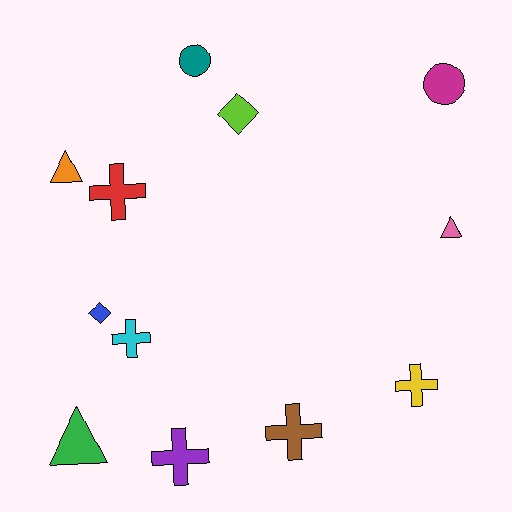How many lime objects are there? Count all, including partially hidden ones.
There is 1 lime object.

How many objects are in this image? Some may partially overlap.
There are 12 objects.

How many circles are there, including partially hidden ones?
There are 2 circles.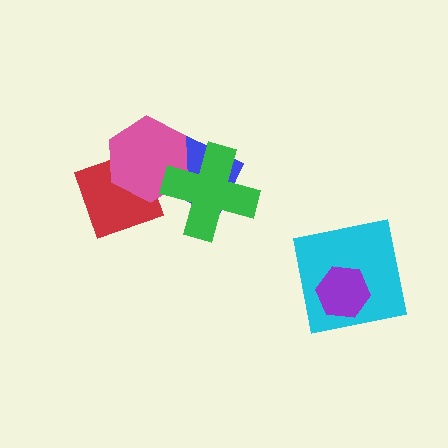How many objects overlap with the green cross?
2 objects overlap with the green cross.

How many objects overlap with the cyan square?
1 object overlaps with the cyan square.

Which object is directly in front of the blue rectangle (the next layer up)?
The pink hexagon is directly in front of the blue rectangle.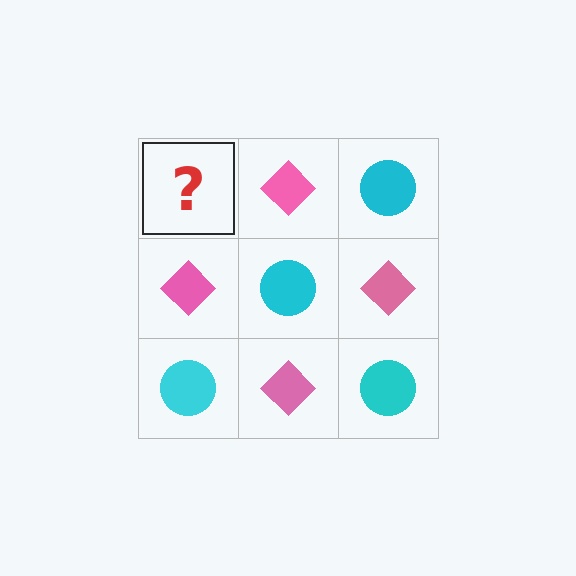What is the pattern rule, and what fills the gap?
The rule is that it alternates cyan circle and pink diamond in a checkerboard pattern. The gap should be filled with a cyan circle.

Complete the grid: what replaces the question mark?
The question mark should be replaced with a cyan circle.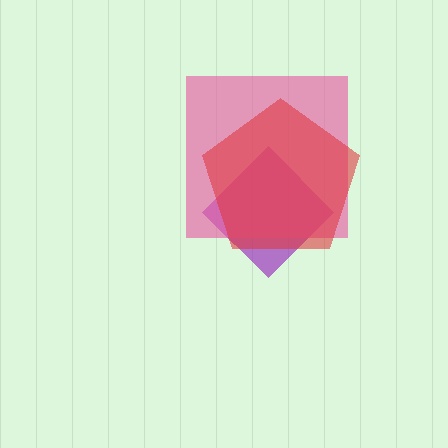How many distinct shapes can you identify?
There are 3 distinct shapes: a purple diamond, a pink square, a red pentagon.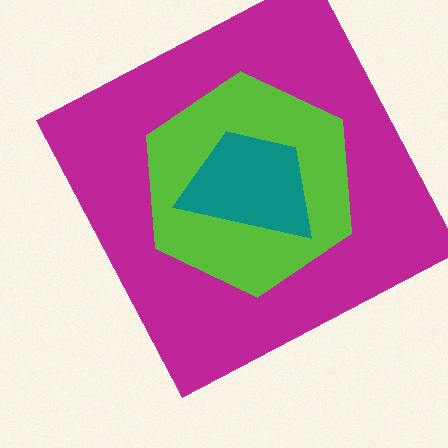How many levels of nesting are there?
3.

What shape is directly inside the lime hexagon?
The teal trapezoid.